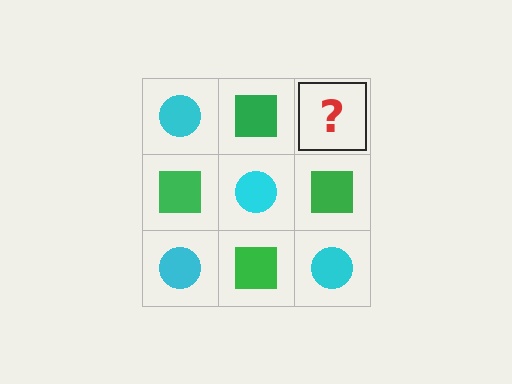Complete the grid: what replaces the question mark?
The question mark should be replaced with a cyan circle.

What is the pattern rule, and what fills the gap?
The rule is that it alternates cyan circle and green square in a checkerboard pattern. The gap should be filled with a cyan circle.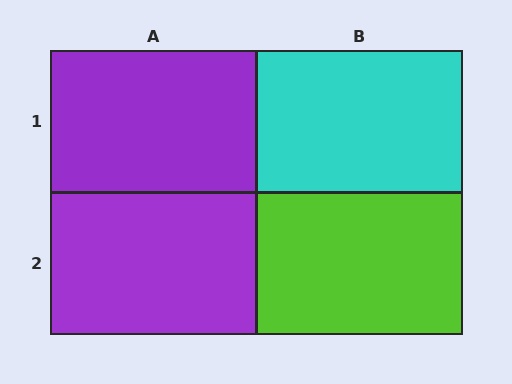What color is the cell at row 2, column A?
Purple.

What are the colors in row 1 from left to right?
Purple, cyan.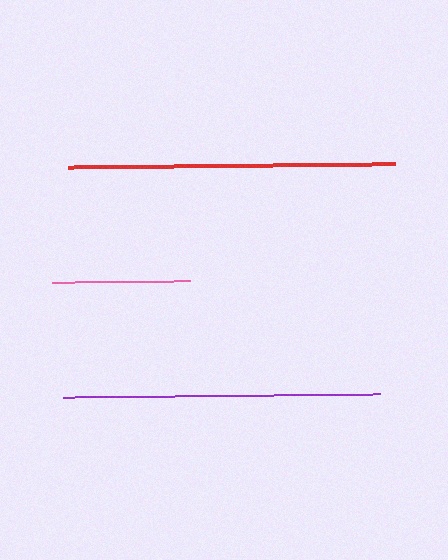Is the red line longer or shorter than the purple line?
The red line is longer than the purple line.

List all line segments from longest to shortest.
From longest to shortest: red, purple, pink.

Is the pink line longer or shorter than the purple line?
The purple line is longer than the pink line.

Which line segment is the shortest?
The pink line is the shortest at approximately 138 pixels.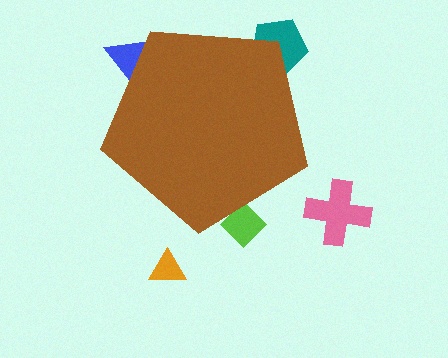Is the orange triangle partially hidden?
No, the orange triangle is fully visible.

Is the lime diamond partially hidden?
Yes, the lime diamond is partially hidden behind the brown pentagon.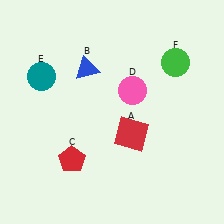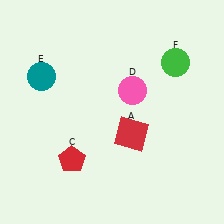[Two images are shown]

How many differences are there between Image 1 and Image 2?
There is 1 difference between the two images.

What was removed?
The blue triangle (B) was removed in Image 2.